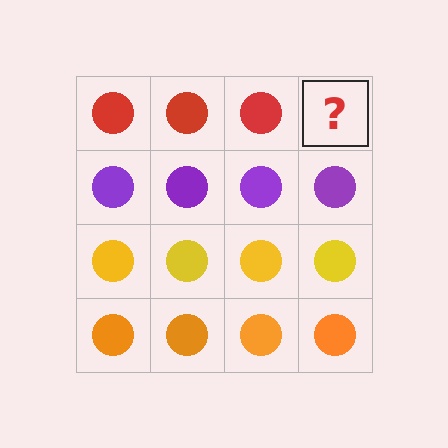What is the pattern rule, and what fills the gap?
The rule is that each row has a consistent color. The gap should be filled with a red circle.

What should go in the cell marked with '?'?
The missing cell should contain a red circle.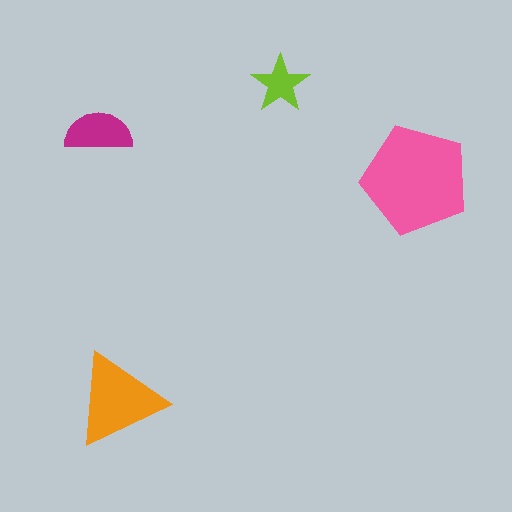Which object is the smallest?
The lime star.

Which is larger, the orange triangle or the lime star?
The orange triangle.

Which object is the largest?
The pink pentagon.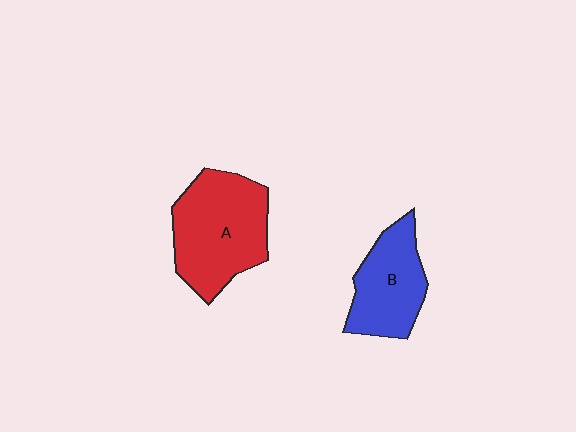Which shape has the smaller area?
Shape B (blue).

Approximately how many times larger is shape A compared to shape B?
Approximately 1.4 times.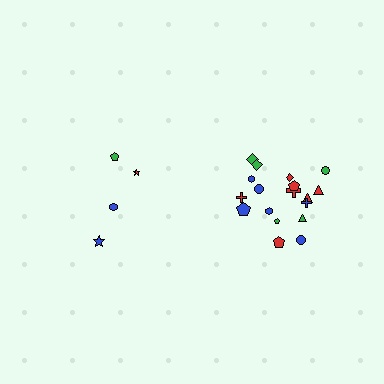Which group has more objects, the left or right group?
The right group.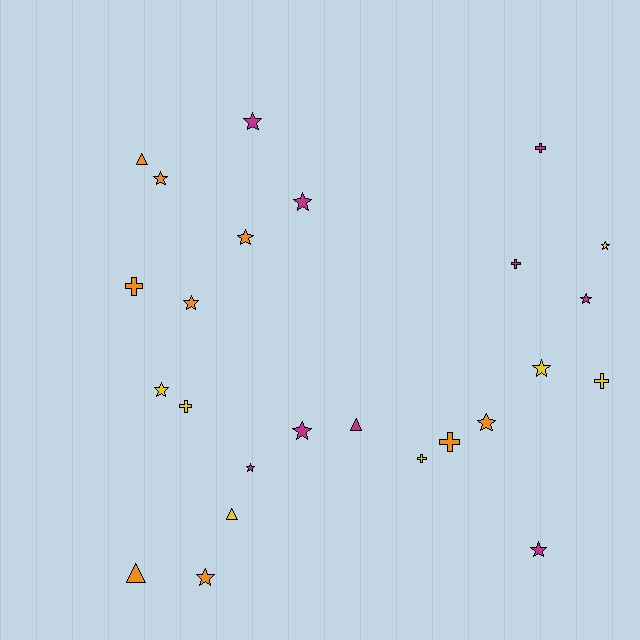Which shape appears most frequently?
Star, with 14 objects.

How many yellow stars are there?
There are 3 yellow stars.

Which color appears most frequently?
Orange, with 9 objects.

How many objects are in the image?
There are 25 objects.